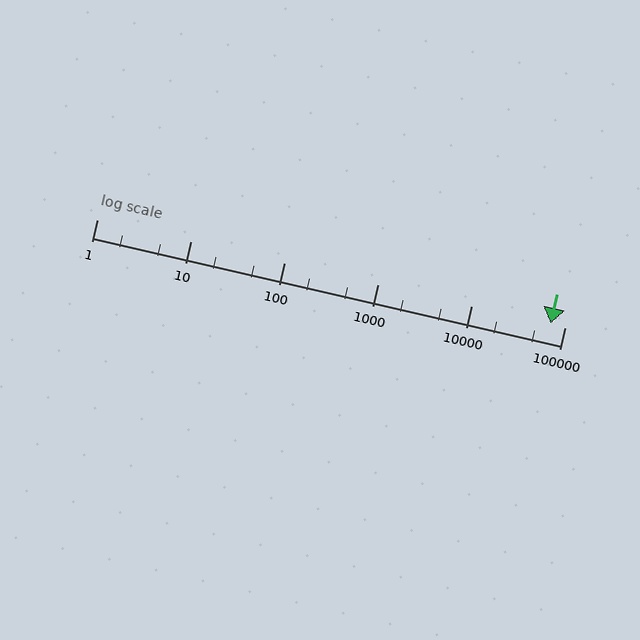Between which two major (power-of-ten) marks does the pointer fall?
The pointer is between 10000 and 100000.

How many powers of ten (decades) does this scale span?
The scale spans 5 decades, from 1 to 100000.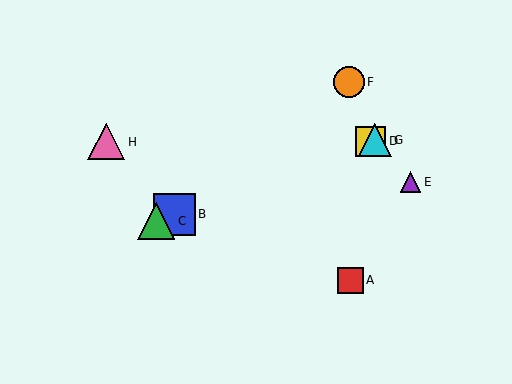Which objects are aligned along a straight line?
Objects B, C, D, G are aligned along a straight line.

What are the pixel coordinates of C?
Object C is at (156, 221).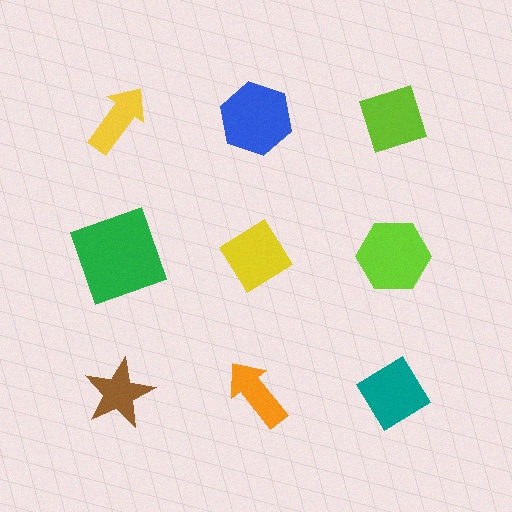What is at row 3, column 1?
A brown star.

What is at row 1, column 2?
A blue hexagon.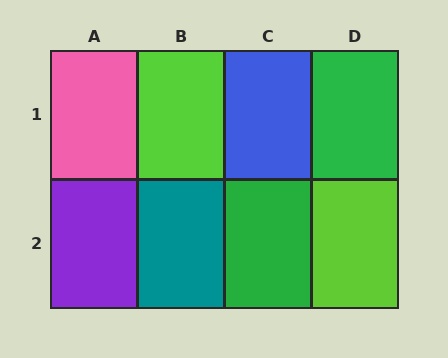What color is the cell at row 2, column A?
Purple.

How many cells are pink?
1 cell is pink.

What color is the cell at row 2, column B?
Teal.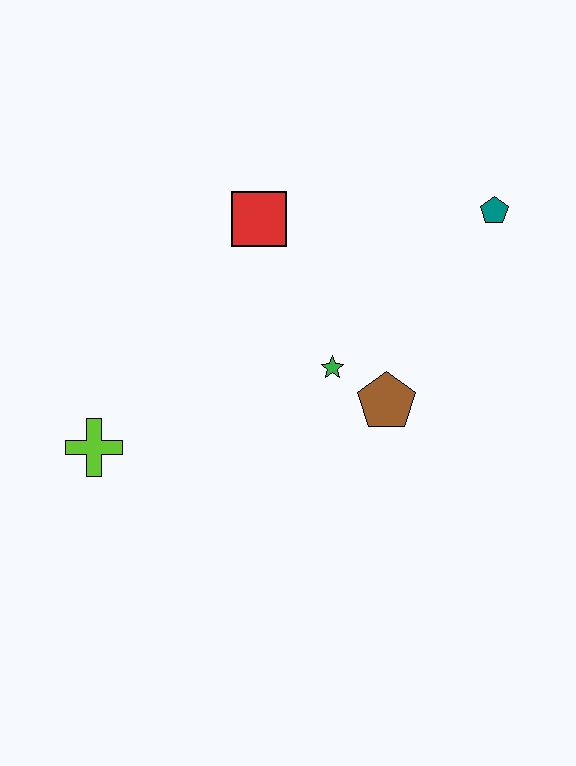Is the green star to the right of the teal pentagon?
No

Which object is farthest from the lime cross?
The teal pentagon is farthest from the lime cross.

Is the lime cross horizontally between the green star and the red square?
No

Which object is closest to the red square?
The green star is closest to the red square.